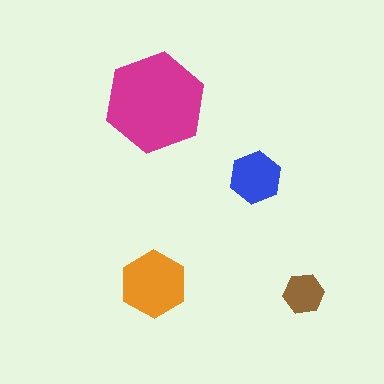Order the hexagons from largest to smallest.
the magenta one, the orange one, the blue one, the brown one.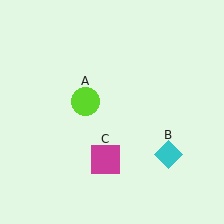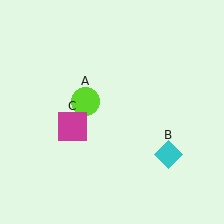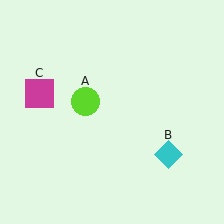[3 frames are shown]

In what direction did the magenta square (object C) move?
The magenta square (object C) moved up and to the left.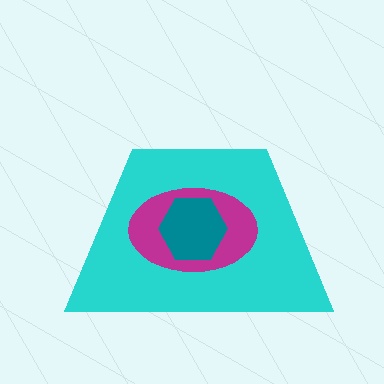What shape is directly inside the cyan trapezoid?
The magenta ellipse.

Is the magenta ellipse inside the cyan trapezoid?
Yes.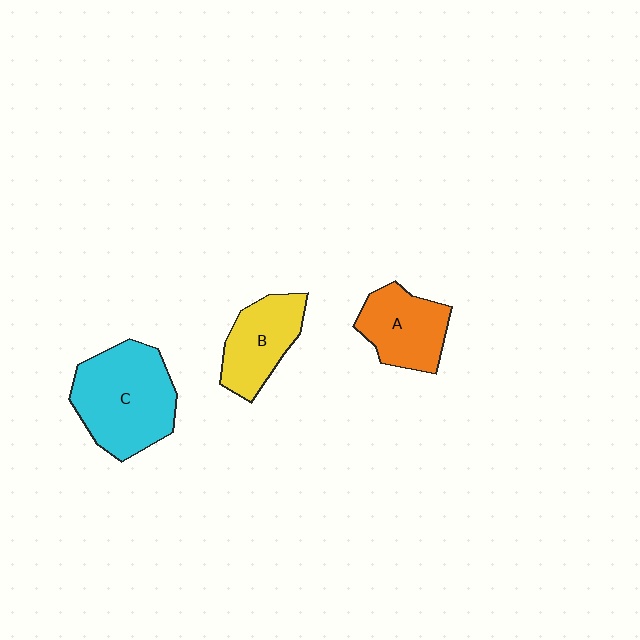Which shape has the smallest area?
Shape B (yellow).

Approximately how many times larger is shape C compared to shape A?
Approximately 1.6 times.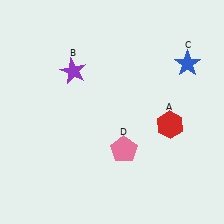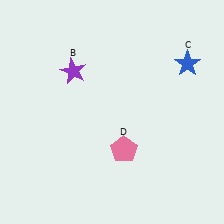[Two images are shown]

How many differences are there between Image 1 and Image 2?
There is 1 difference between the two images.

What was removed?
The red hexagon (A) was removed in Image 2.